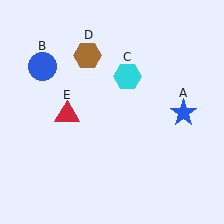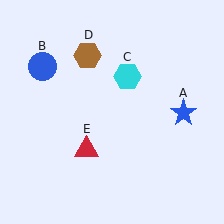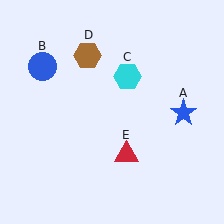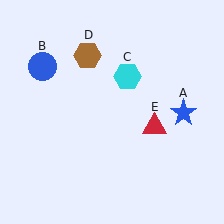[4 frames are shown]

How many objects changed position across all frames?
1 object changed position: red triangle (object E).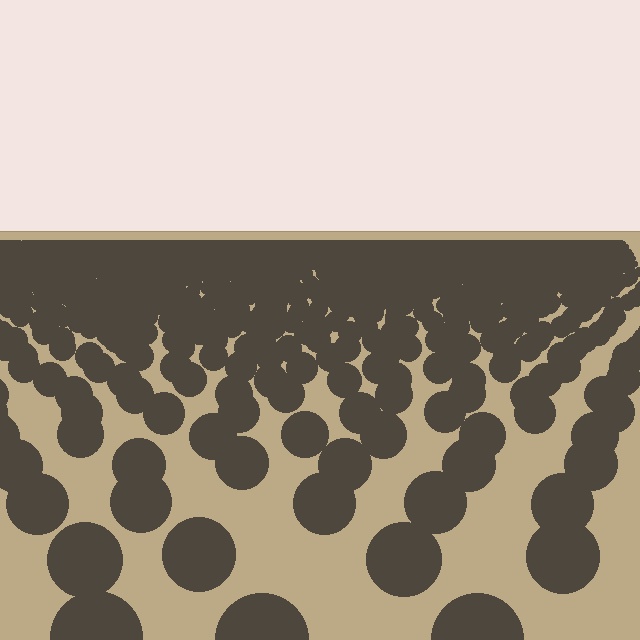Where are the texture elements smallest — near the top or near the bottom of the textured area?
Near the top.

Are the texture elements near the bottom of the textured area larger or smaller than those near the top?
Larger. Near the bottom, elements are closer to the viewer and appear at a bigger on-screen size.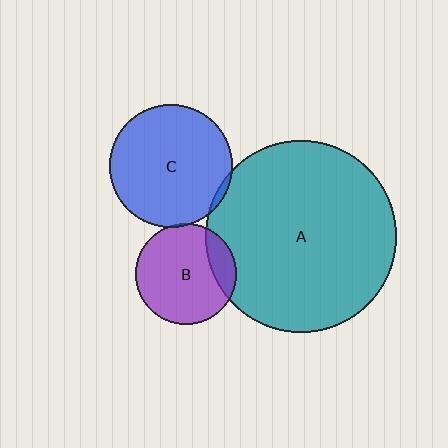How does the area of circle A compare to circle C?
Approximately 2.4 times.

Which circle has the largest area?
Circle A (teal).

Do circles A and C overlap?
Yes.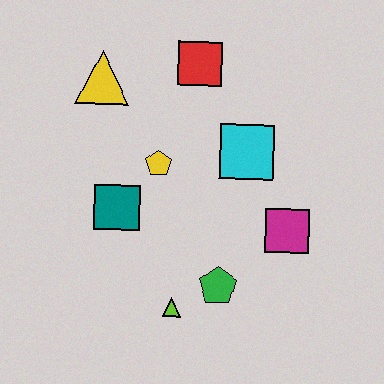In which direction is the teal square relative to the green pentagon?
The teal square is to the left of the green pentagon.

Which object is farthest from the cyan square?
The lime triangle is farthest from the cyan square.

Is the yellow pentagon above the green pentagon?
Yes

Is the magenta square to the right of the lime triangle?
Yes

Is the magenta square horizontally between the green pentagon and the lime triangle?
No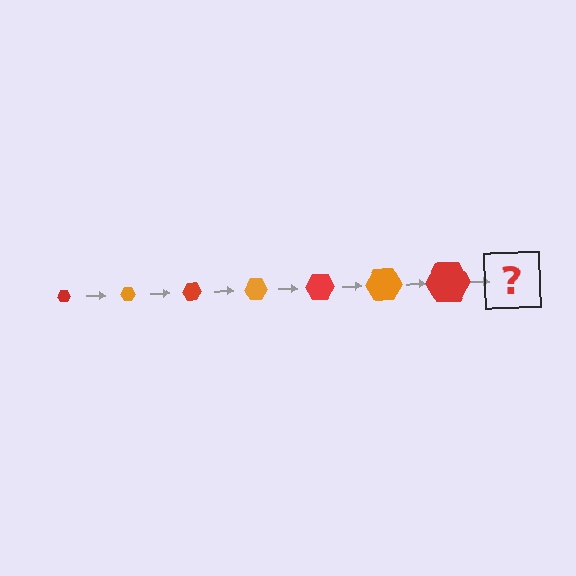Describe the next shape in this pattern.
It should be an orange hexagon, larger than the previous one.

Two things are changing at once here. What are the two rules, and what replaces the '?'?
The two rules are that the hexagon grows larger each step and the color cycles through red and orange. The '?' should be an orange hexagon, larger than the previous one.